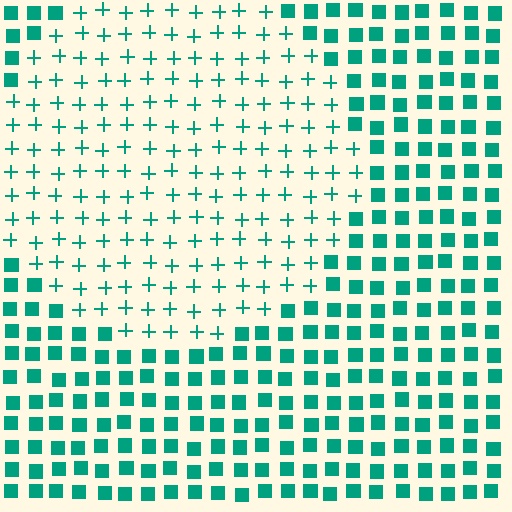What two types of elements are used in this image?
The image uses plus signs inside the circle region and squares outside it.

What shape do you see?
I see a circle.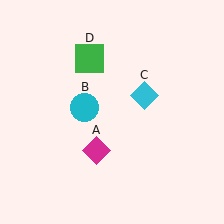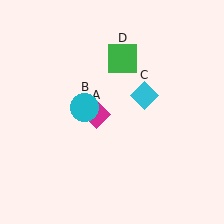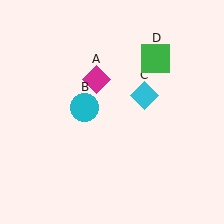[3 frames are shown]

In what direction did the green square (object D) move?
The green square (object D) moved right.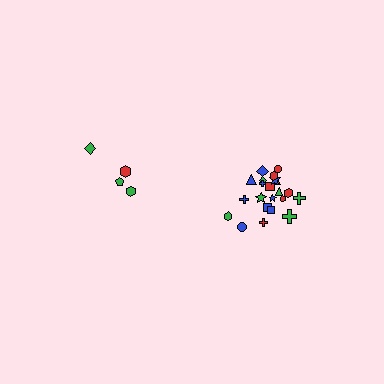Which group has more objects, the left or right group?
The right group.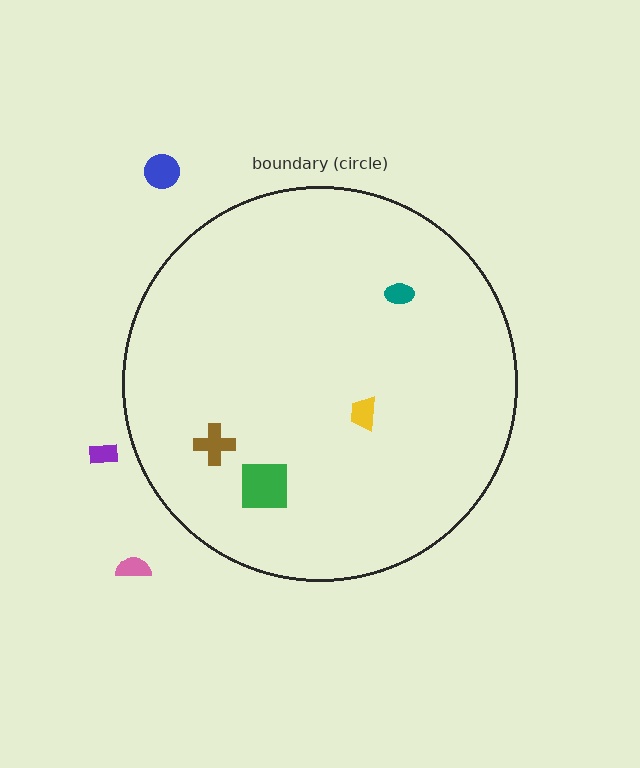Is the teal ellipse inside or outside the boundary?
Inside.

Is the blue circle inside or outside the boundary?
Outside.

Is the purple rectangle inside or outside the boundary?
Outside.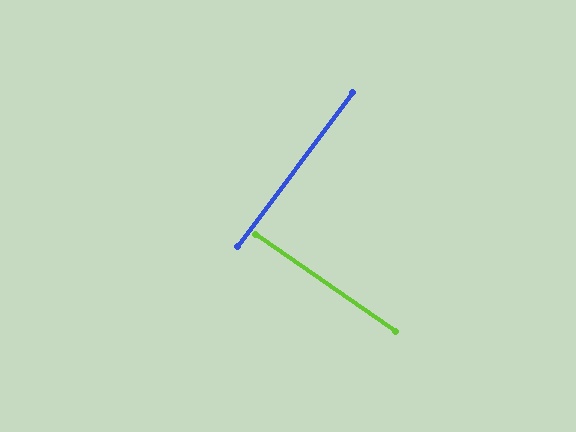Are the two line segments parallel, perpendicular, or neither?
Perpendicular — they meet at approximately 88°.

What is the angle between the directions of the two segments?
Approximately 88 degrees.